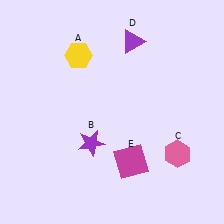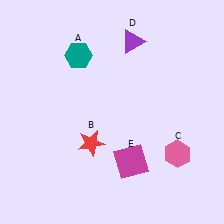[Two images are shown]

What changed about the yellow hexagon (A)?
In Image 1, A is yellow. In Image 2, it changed to teal.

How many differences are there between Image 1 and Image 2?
There are 2 differences between the two images.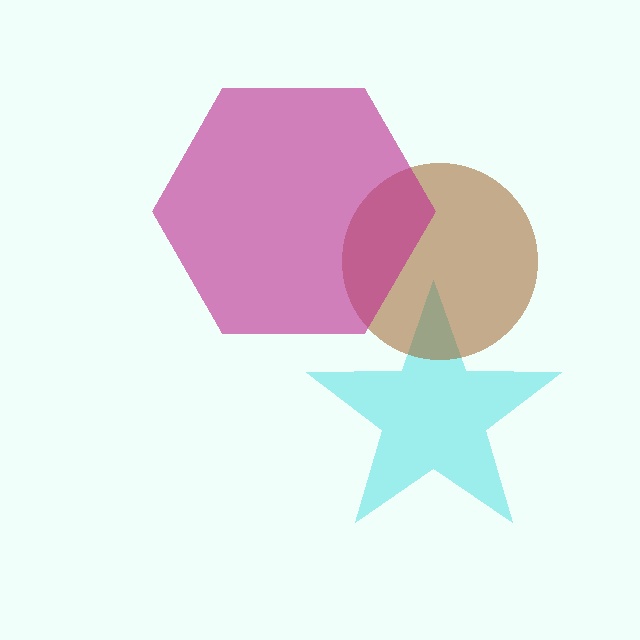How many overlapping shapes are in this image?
There are 3 overlapping shapes in the image.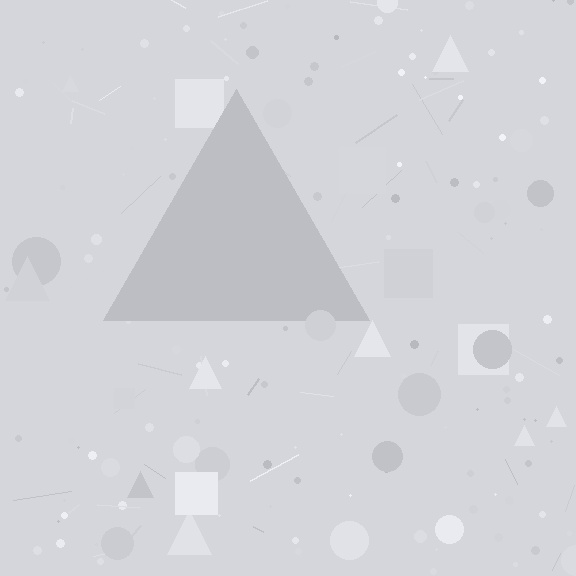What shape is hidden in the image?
A triangle is hidden in the image.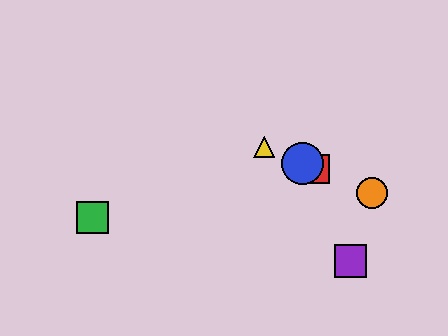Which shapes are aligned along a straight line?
The red square, the blue circle, the yellow triangle, the orange circle are aligned along a straight line.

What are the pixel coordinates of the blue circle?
The blue circle is at (302, 163).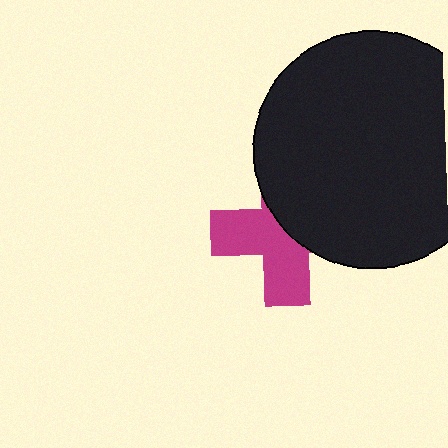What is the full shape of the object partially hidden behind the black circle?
The partially hidden object is a magenta cross.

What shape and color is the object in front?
The object in front is a black circle.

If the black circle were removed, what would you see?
You would see the complete magenta cross.